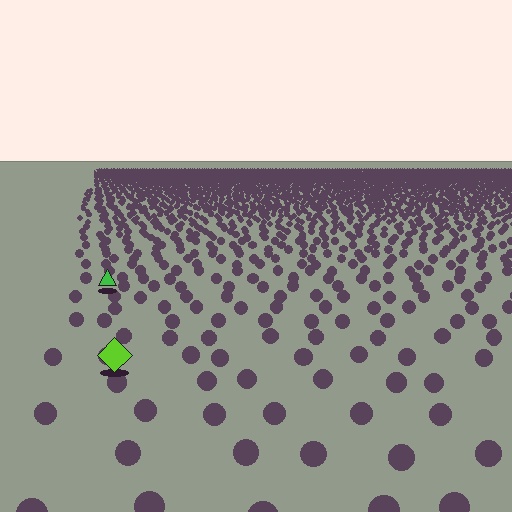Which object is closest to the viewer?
The lime diamond is closest. The texture marks near it are larger and more spread out.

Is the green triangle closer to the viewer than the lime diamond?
No. The lime diamond is closer — you can tell from the texture gradient: the ground texture is coarser near it.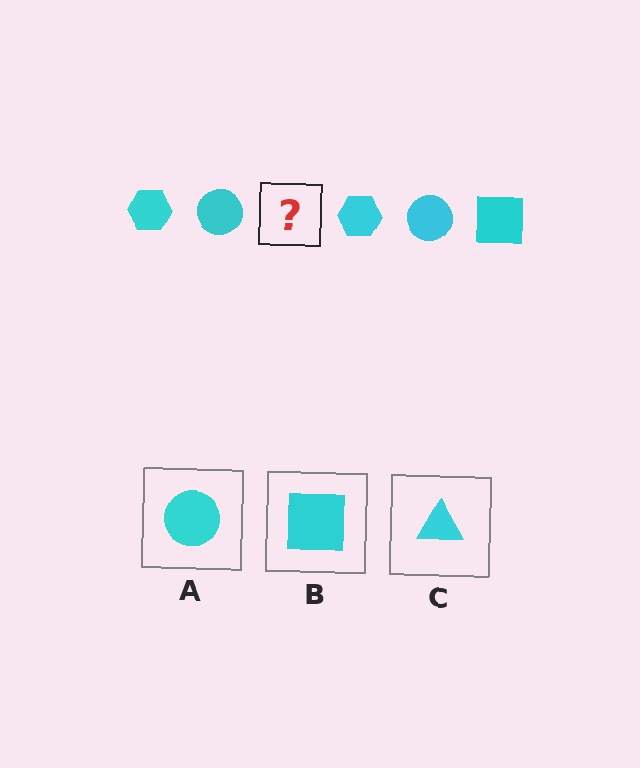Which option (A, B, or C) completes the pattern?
B.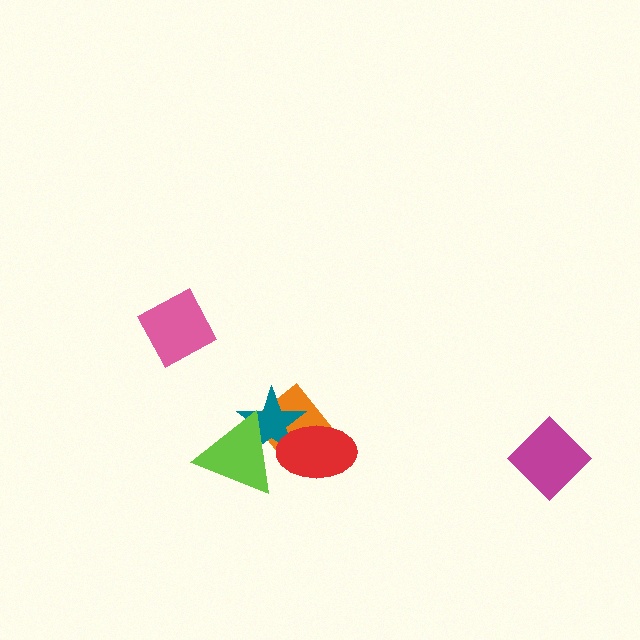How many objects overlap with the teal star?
3 objects overlap with the teal star.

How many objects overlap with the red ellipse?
3 objects overlap with the red ellipse.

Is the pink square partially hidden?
No, no other shape covers it.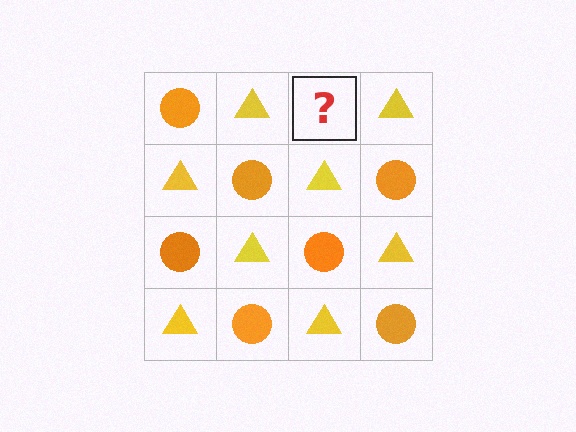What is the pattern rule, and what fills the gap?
The rule is that it alternates orange circle and yellow triangle in a checkerboard pattern. The gap should be filled with an orange circle.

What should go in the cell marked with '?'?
The missing cell should contain an orange circle.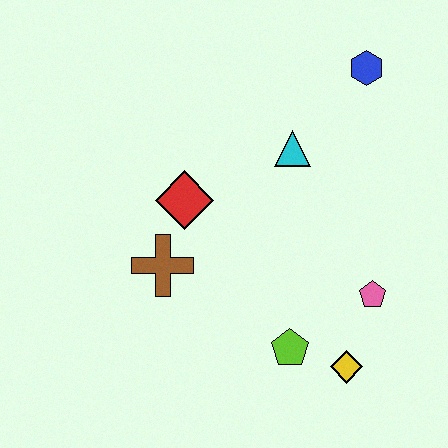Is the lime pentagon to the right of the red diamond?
Yes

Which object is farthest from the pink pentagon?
The blue hexagon is farthest from the pink pentagon.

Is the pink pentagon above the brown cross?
No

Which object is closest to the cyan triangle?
The blue hexagon is closest to the cyan triangle.